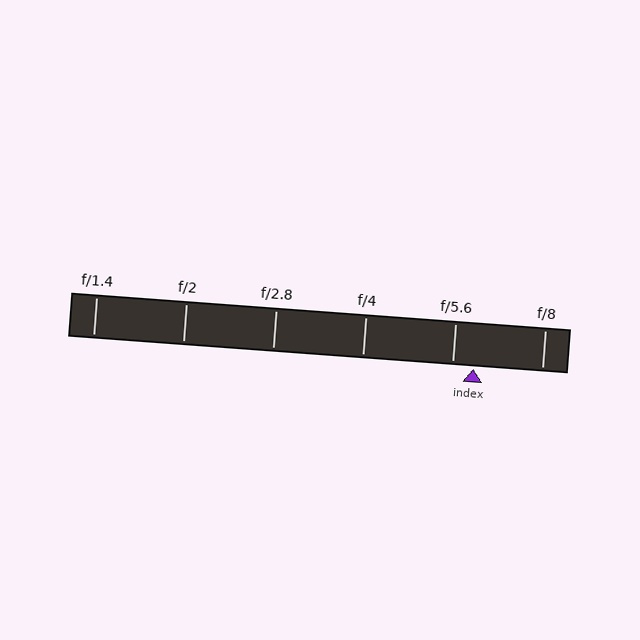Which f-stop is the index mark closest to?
The index mark is closest to f/5.6.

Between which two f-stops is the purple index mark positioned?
The index mark is between f/5.6 and f/8.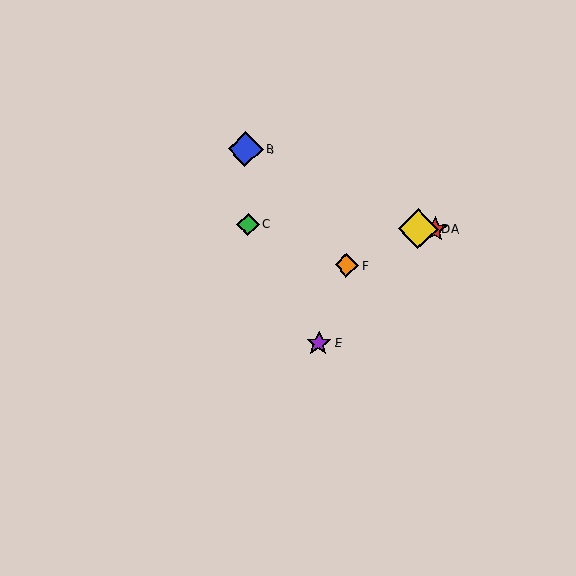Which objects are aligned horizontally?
Objects A, C, D are aligned horizontally.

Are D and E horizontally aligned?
No, D is at y≈229 and E is at y≈343.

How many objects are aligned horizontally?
3 objects (A, C, D) are aligned horizontally.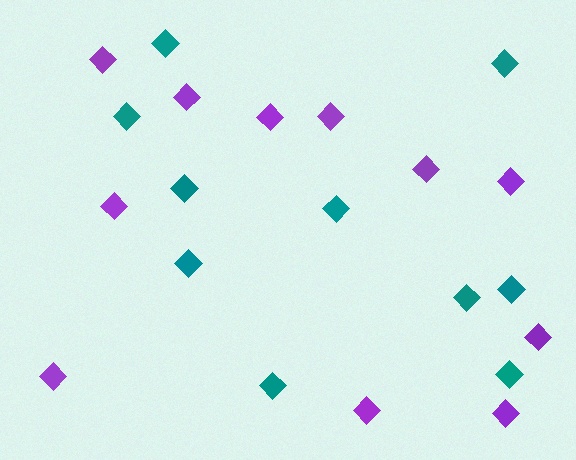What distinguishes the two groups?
There are 2 groups: one group of teal diamonds (10) and one group of purple diamonds (11).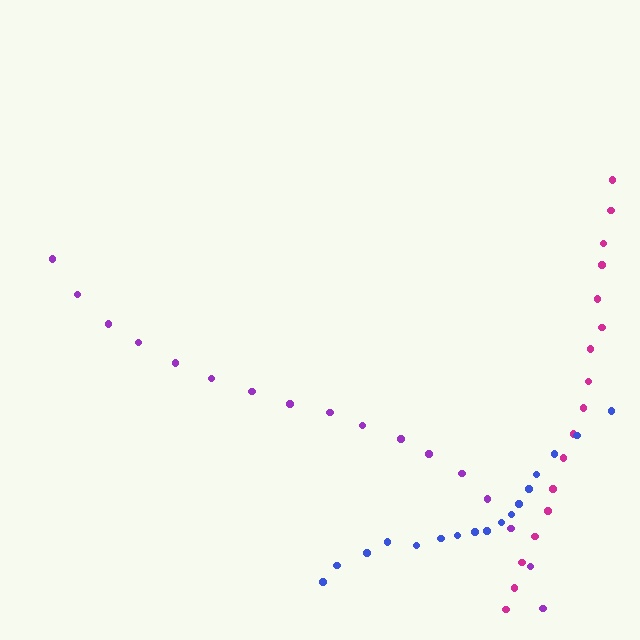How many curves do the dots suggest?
There are 3 distinct paths.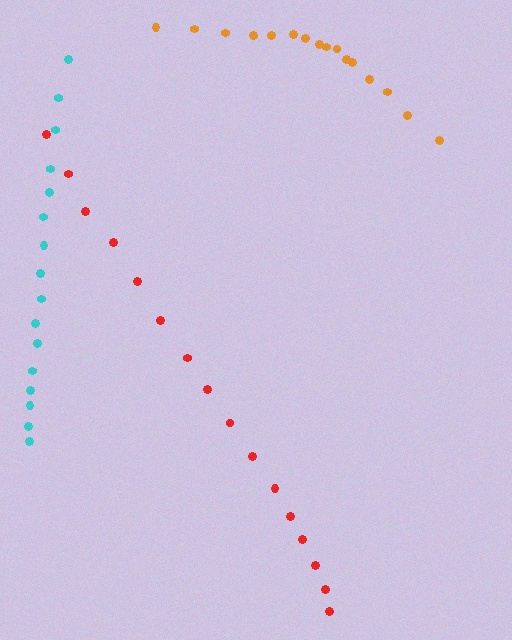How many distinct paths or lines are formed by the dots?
There are 3 distinct paths.